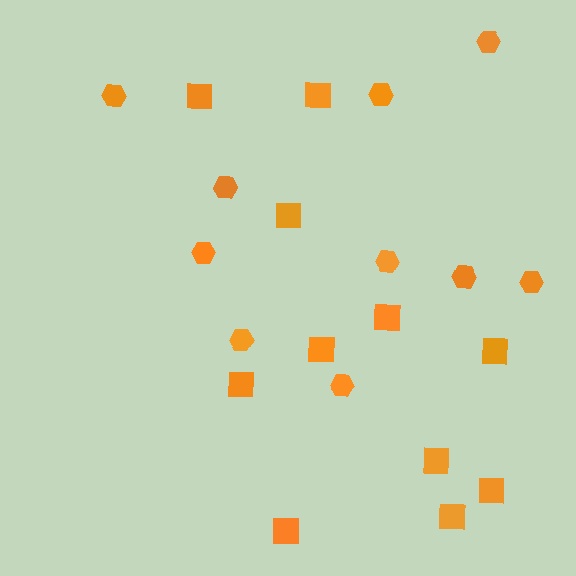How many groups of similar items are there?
There are 2 groups: one group of hexagons (10) and one group of squares (11).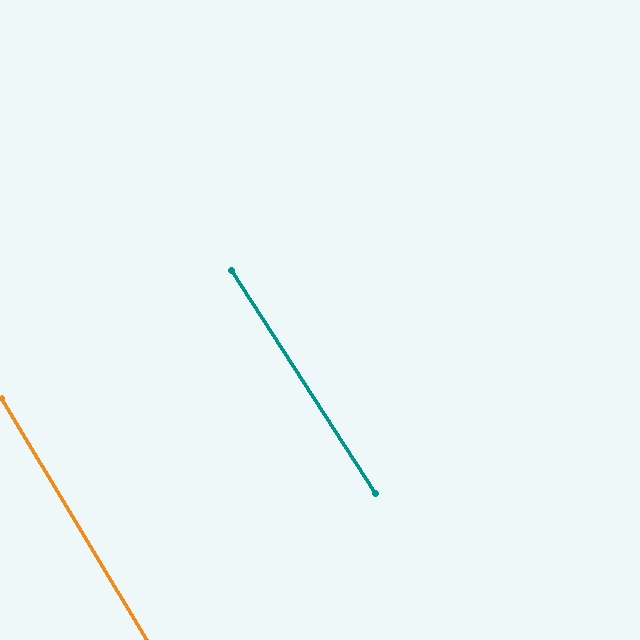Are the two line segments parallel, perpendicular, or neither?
Parallel — their directions differ by only 1.9°.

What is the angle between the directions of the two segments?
Approximately 2 degrees.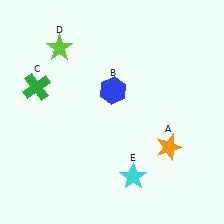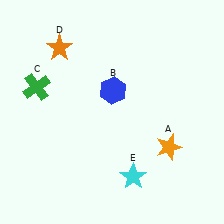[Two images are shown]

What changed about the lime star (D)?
In Image 1, D is lime. In Image 2, it changed to orange.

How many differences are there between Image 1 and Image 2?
There is 1 difference between the two images.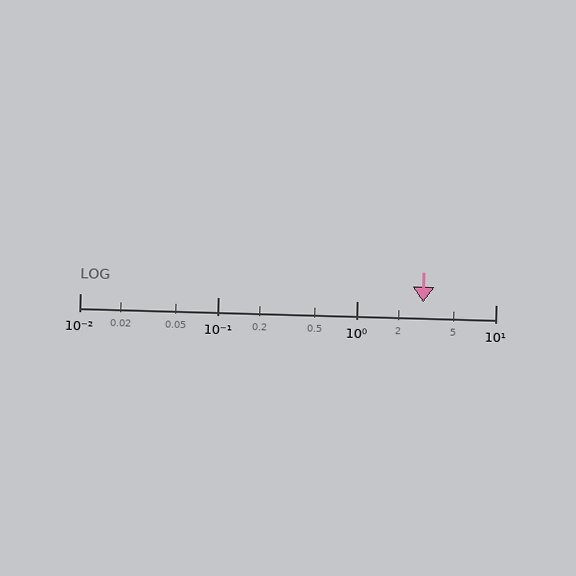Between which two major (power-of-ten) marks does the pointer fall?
The pointer is between 1 and 10.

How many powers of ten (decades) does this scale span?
The scale spans 3 decades, from 0.01 to 10.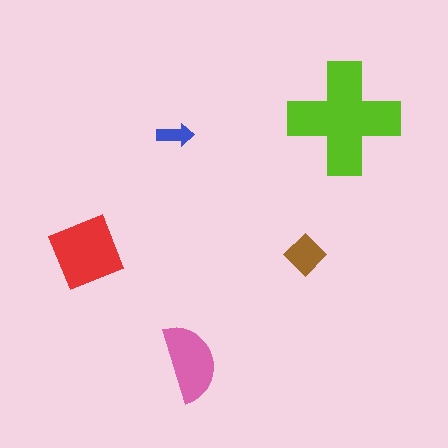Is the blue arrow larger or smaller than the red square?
Smaller.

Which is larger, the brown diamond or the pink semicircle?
The pink semicircle.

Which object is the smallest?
The blue arrow.